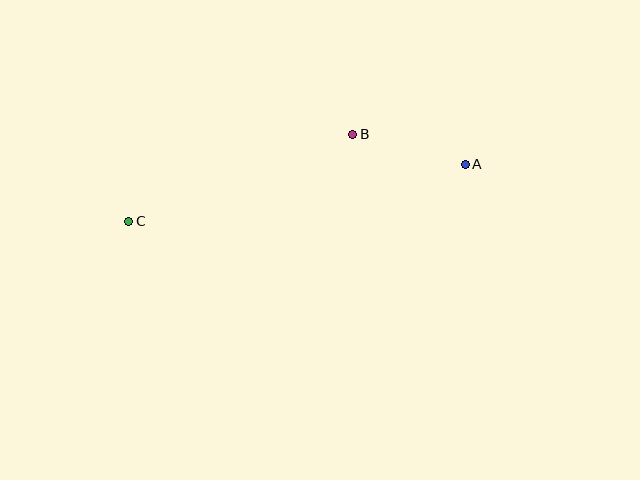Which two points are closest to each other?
Points A and B are closest to each other.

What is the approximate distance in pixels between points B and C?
The distance between B and C is approximately 240 pixels.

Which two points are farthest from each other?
Points A and C are farthest from each other.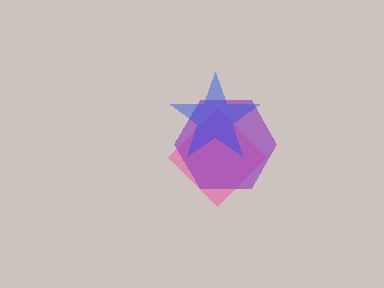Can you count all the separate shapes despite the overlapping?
Yes, there are 3 separate shapes.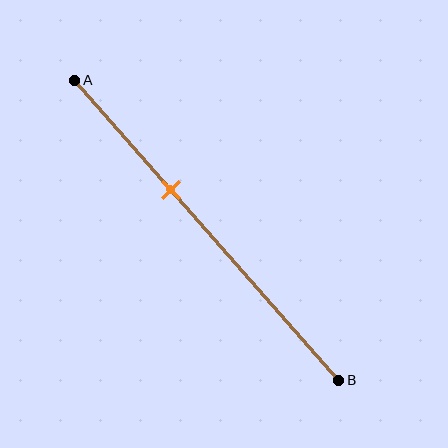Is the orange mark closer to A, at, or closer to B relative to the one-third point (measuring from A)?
The orange mark is closer to point B than the one-third point of segment AB.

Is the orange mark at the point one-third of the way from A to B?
No, the mark is at about 35% from A, not at the 33% one-third point.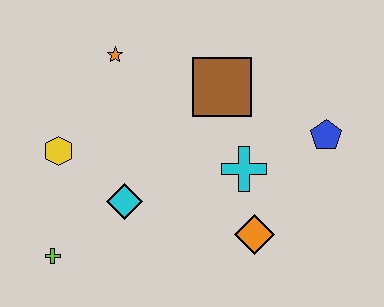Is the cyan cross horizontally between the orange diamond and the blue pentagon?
No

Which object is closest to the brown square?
The cyan cross is closest to the brown square.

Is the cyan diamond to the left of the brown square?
Yes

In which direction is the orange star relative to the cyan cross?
The orange star is to the left of the cyan cross.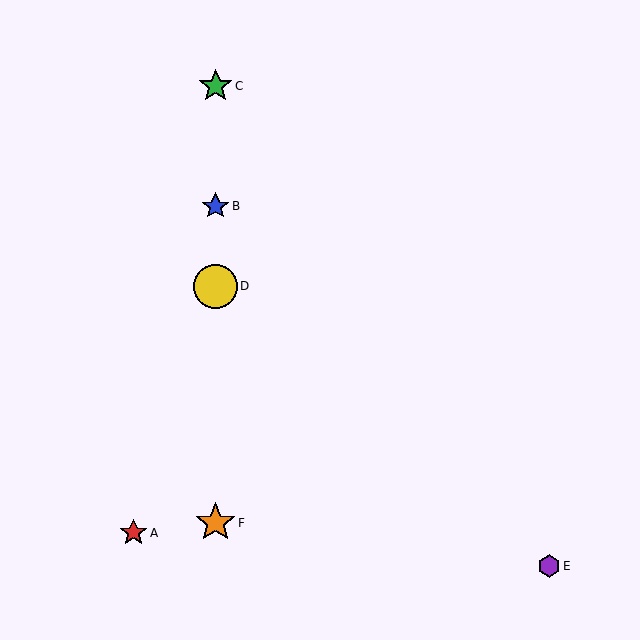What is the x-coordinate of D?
Object D is at x≈216.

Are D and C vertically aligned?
Yes, both are at x≈216.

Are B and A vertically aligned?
No, B is at x≈216 and A is at x≈133.